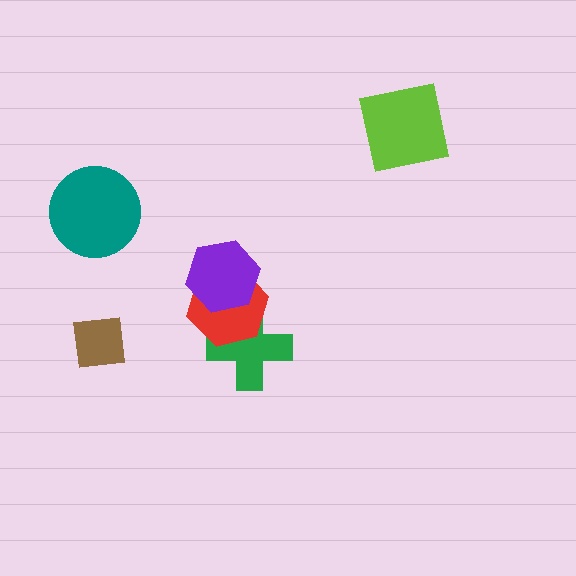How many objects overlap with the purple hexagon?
1 object overlaps with the purple hexagon.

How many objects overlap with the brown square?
0 objects overlap with the brown square.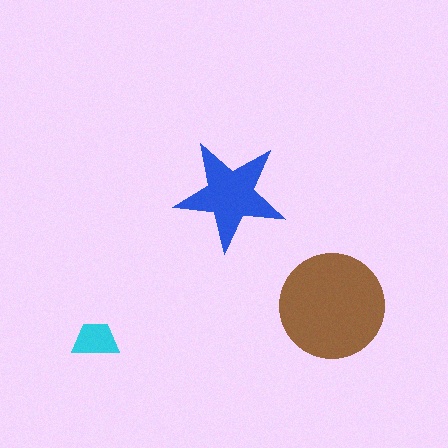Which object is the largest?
The brown circle.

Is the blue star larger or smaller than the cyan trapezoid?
Larger.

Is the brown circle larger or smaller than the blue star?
Larger.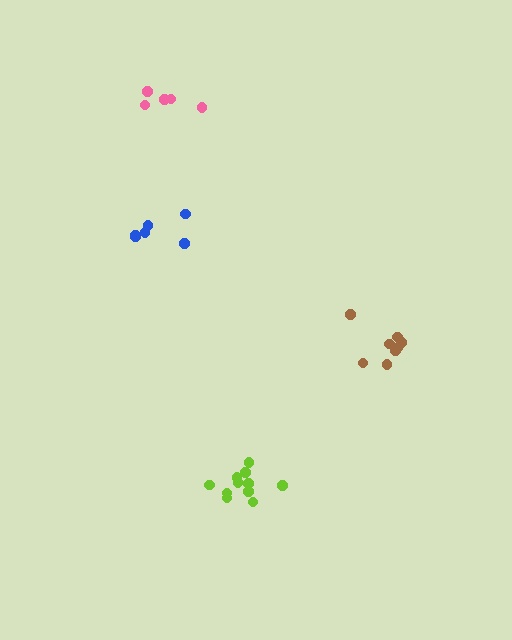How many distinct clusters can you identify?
There are 4 distinct clusters.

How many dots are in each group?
Group 1: 8 dots, Group 2: 6 dots, Group 3: 11 dots, Group 4: 5 dots (30 total).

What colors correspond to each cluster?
The clusters are colored: brown, blue, lime, pink.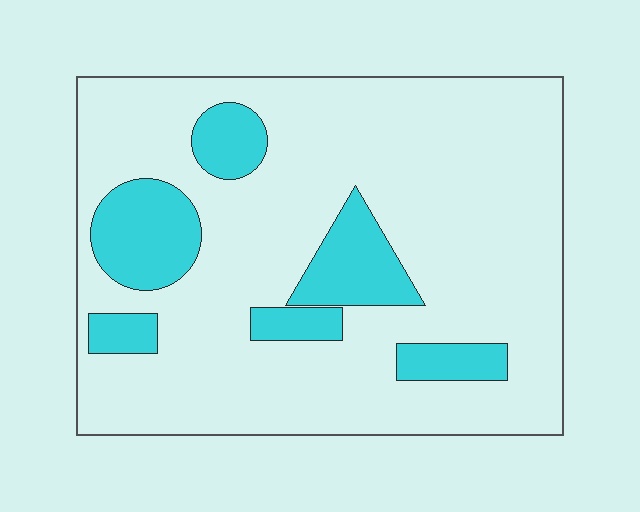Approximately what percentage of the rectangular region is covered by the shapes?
Approximately 20%.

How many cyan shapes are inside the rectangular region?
6.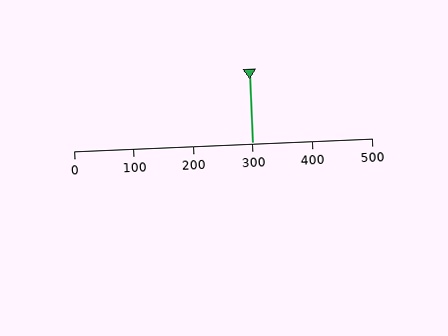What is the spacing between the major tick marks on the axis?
The major ticks are spaced 100 apart.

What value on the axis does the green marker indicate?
The marker indicates approximately 300.